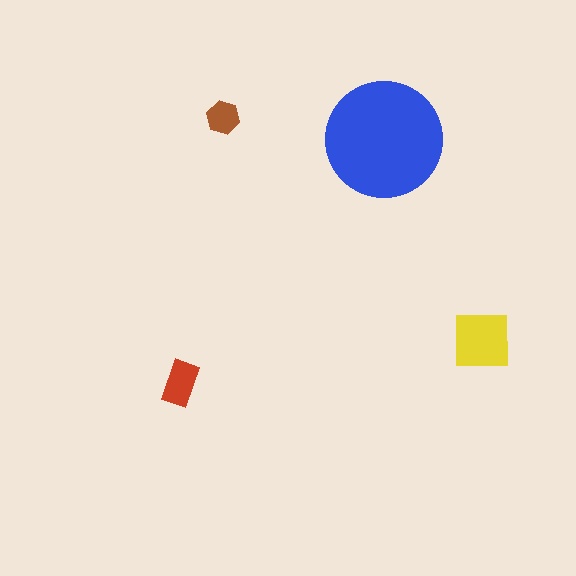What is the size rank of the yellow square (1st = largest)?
2nd.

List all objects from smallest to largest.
The brown hexagon, the red rectangle, the yellow square, the blue circle.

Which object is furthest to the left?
The red rectangle is leftmost.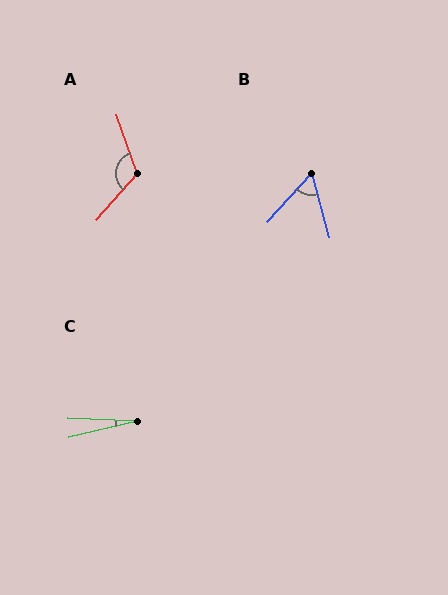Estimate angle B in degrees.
Approximately 58 degrees.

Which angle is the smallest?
C, at approximately 15 degrees.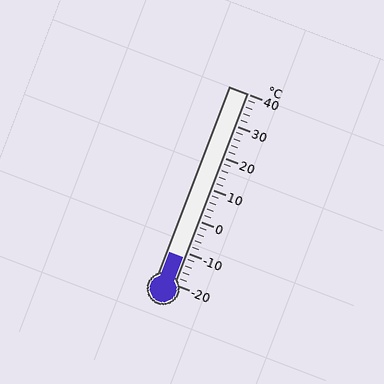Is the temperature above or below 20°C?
The temperature is below 20°C.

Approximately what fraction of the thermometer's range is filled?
The thermometer is filled to approximately 15% of its range.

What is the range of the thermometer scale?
The thermometer scale ranges from -20°C to 40°C.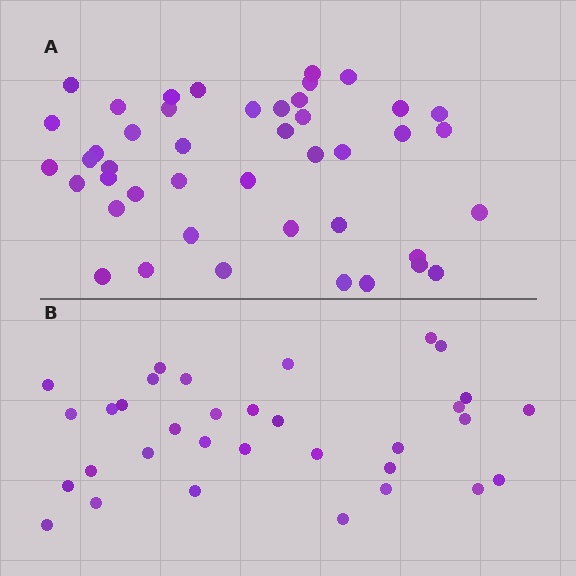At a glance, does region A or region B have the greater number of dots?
Region A (the top region) has more dots.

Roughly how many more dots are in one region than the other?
Region A has roughly 12 or so more dots than region B.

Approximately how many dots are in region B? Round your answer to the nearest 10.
About 30 dots. (The exact count is 33, which rounds to 30.)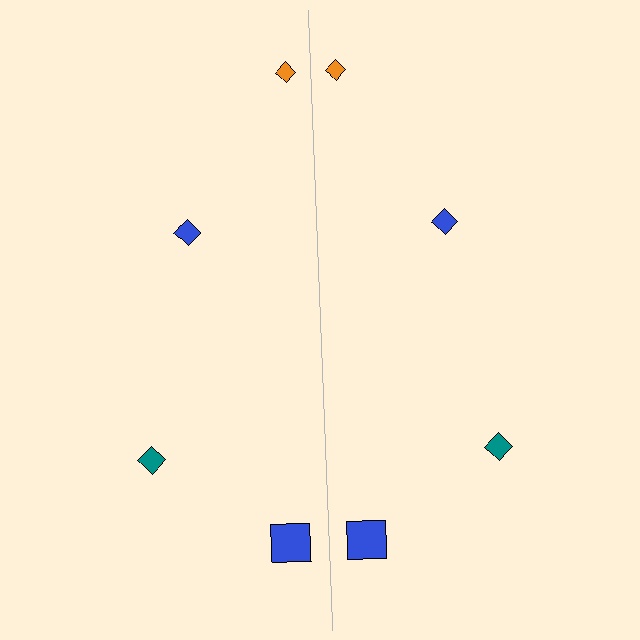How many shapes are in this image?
There are 8 shapes in this image.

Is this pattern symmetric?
Yes, this pattern has bilateral (reflection) symmetry.